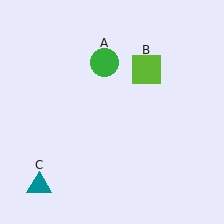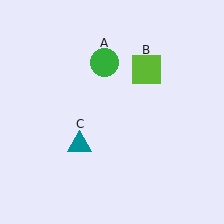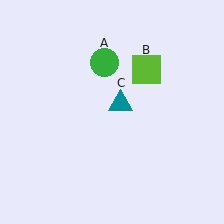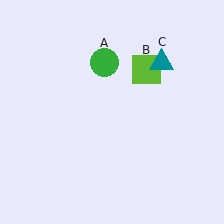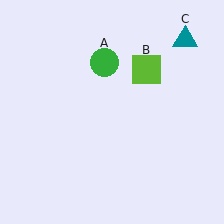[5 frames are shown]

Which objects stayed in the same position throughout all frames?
Green circle (object A) and lime square (object B) remained stationary.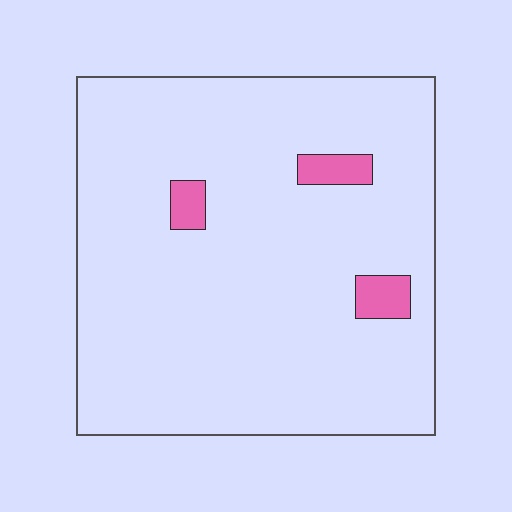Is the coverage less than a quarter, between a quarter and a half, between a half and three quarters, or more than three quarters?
Less than a quarter.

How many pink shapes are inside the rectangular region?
3.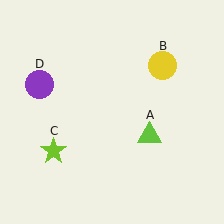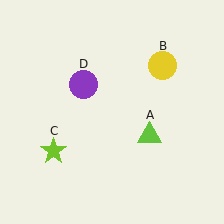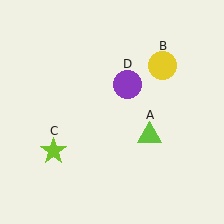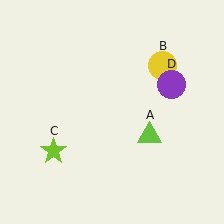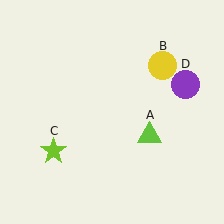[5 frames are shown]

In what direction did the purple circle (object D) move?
The purple circle (object D) moved right.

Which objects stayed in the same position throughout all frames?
Lime triangle (object A) and yellow circle (object B) and lime star (object C) remained stationary.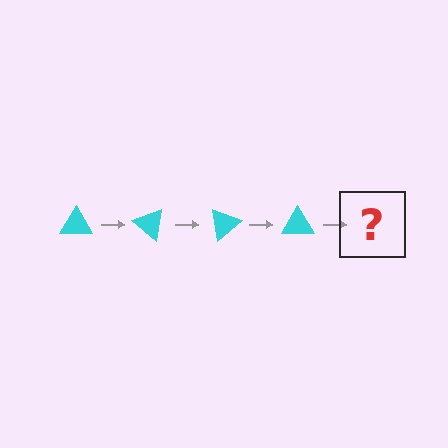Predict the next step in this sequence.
The next step is a cyan triangle rotated 160 degrees.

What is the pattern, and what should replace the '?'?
The pattern is that the triangle rotates 40 degrees each step. The '?' should be a cyan triangle rotated 160 degrees.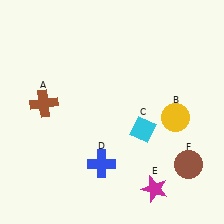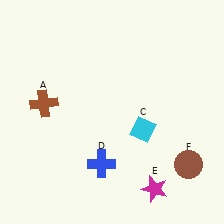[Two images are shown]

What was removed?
The yellow circle (B) was removed in Image 2.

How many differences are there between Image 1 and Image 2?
There is 1 difference between the two images.